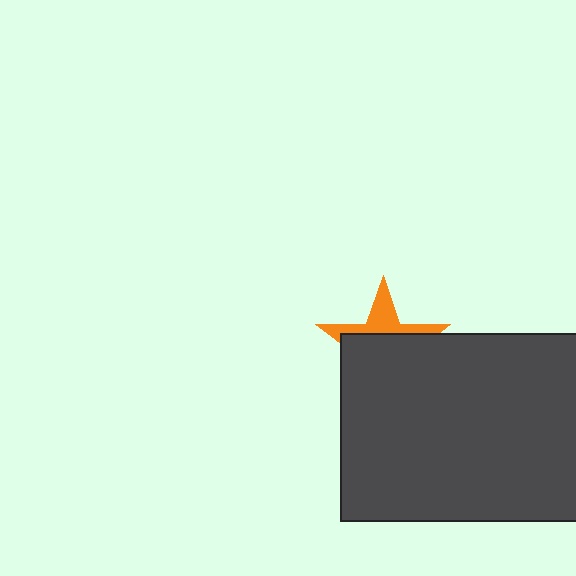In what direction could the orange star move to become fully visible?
The orange star could move up. That would shift it out from behind the dark gray rectangle entirely.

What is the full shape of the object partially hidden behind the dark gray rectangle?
The partially hidden object is an orange star.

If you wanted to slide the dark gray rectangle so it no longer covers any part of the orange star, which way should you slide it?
Slide it down — that is the most direct way to separate the two shapes.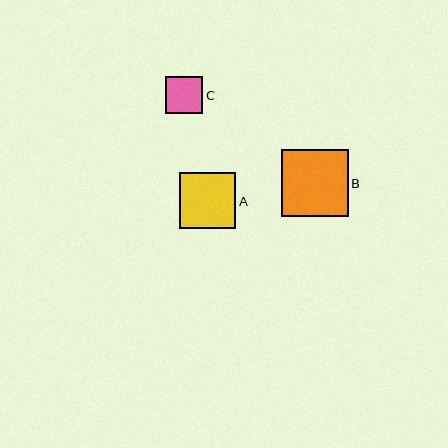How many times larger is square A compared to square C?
Square A is approximately 1.5 times the size of square C.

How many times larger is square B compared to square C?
Square B is approximately 1.8 times the size of square C.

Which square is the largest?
Square B is the largest with a size of approximately 67 pixels.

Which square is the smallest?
Square C is the smallest with a size of approximately 37 pixels.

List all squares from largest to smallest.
From largest to smallest: B, A, C.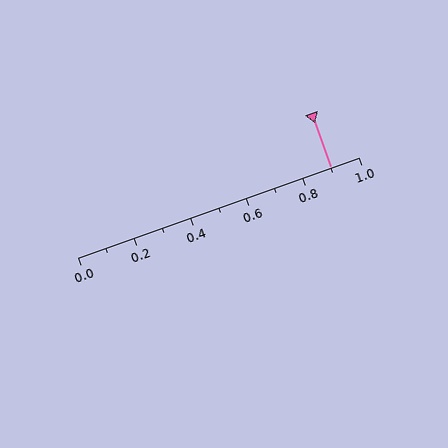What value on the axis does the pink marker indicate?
The marker indicates approximately 0.9.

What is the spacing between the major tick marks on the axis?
The major ticks are spaced 0.2 apart.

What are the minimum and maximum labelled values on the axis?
The axis runs from 0.0 to 1.0.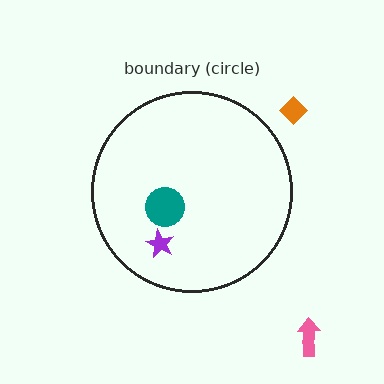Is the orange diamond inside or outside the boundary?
Outside.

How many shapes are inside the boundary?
2 inside, 2 outside.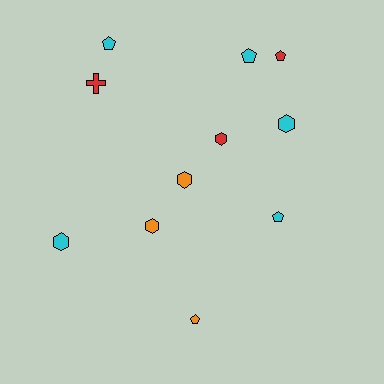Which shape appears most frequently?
Pentagon, with 5 objects.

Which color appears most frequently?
Cyan, with 5 objects.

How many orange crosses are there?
There are no orange crosses.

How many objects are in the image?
There are 11 objects.